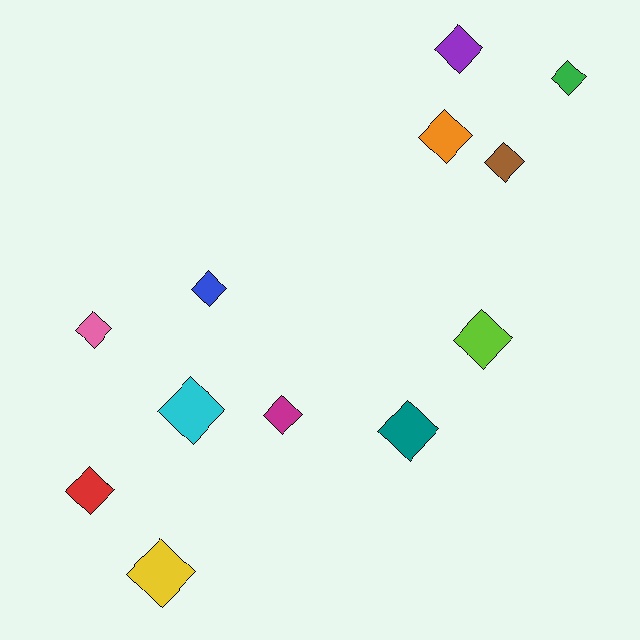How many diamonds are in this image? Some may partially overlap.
There are 12 diamonds.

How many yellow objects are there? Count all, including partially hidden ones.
There is 1 yellow object.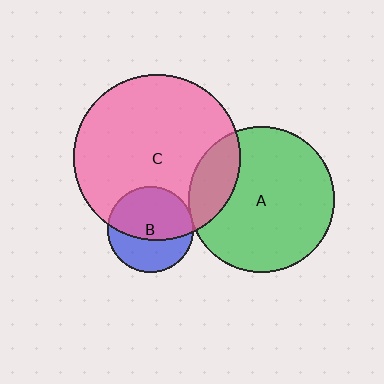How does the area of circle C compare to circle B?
Approximately 3.7 times.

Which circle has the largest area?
Circle C (pink).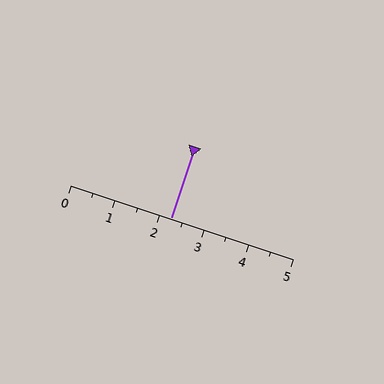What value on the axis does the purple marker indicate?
The marker indicates approximately 2.2.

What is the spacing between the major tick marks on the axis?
The major ticks are spaced 1 apart.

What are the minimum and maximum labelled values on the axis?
The axis runs from 0 to 5.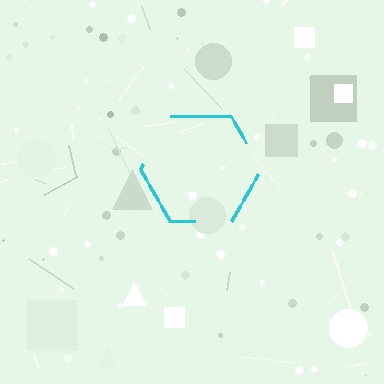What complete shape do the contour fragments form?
The contour fragments form a hexagon.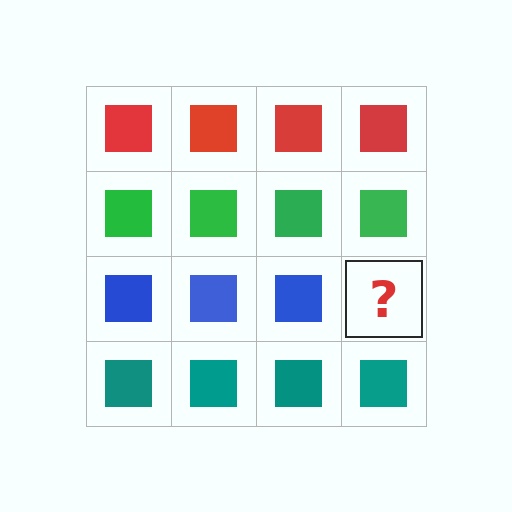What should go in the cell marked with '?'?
The missing cell should contain a blue square.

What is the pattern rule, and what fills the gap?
The rule is that each row has a consistent color. The gap should be filled with a blue square.